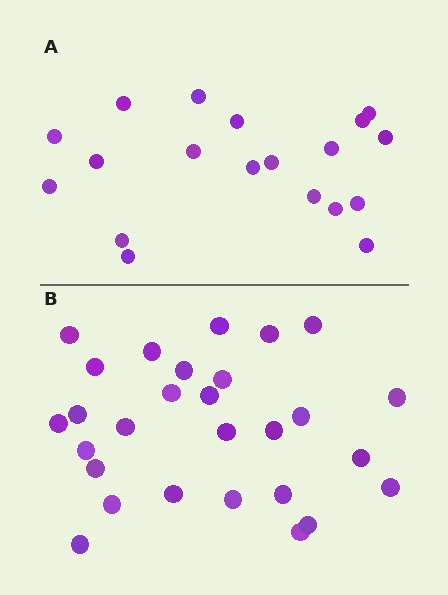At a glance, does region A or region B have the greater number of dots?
Region B (the bottom region) has more dots.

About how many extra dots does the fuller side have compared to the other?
Region B has roughly 8 or so more dots than region A.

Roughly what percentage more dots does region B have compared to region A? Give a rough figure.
About 45% more.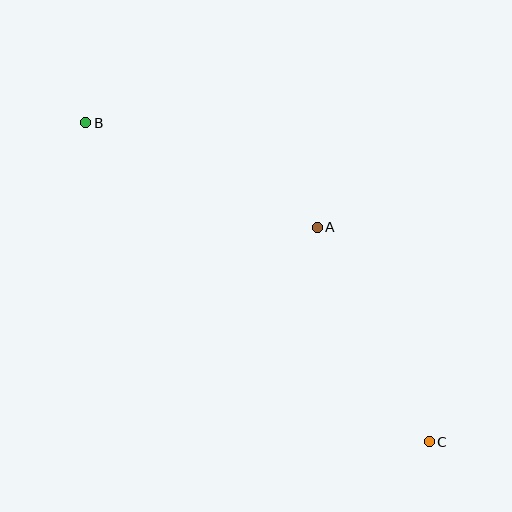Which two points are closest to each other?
Points A and C are closest to each other.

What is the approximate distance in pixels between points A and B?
The distance between A and B is approximately 254 pixels.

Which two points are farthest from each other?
Points B and C are farthest from each other.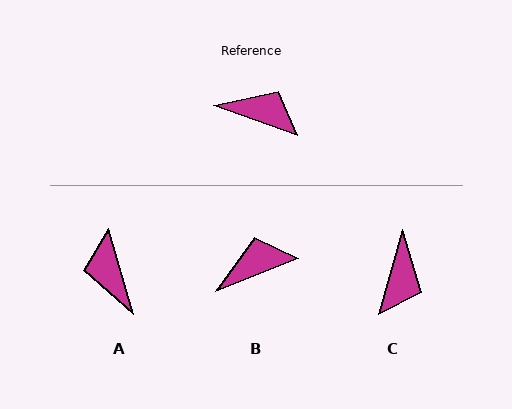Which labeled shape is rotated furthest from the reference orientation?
A, about 126 degrees away.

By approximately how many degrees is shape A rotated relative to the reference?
Approximately 126 degrees counter-clockwise.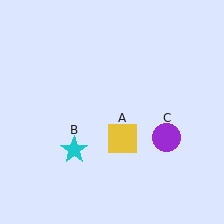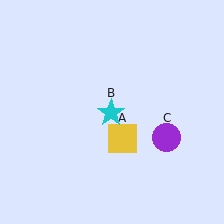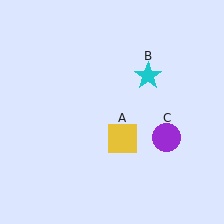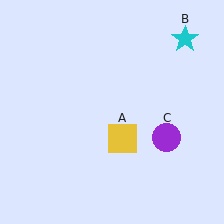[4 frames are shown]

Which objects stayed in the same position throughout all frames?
Yellow square (object A) and purple circle (object C) remained stationary.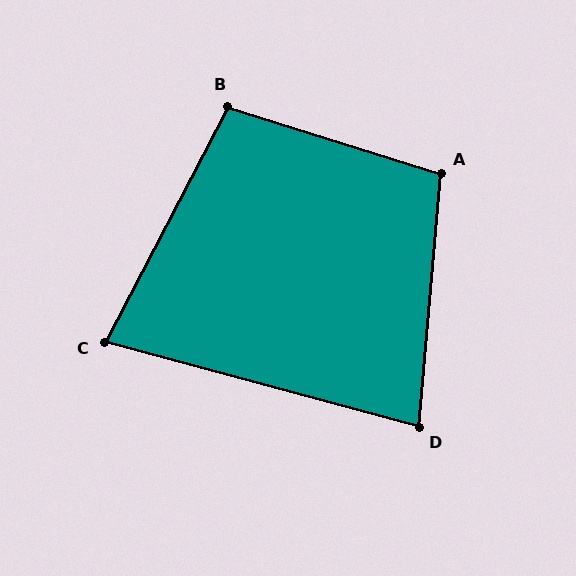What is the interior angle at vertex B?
Approximately 100 degrees (obtuse).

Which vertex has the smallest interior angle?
C, at approximately 78 degrees.